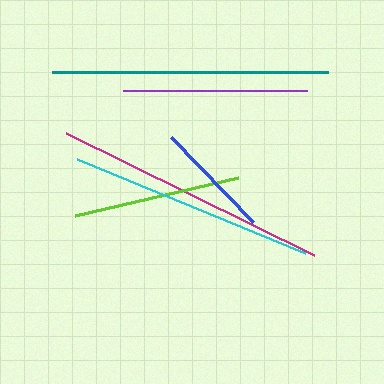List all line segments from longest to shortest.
From longest to shortest: teal, magenta, cyan, purple, lime, blue.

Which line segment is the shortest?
The blue line is the shortest at approximately 118 pixels.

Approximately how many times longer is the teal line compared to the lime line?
The teal line is approximately 1.6 times the length of the lime line.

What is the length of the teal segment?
The teal segment is approximately 276 pixels long.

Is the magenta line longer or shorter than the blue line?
The magenta line is longer than the blue line.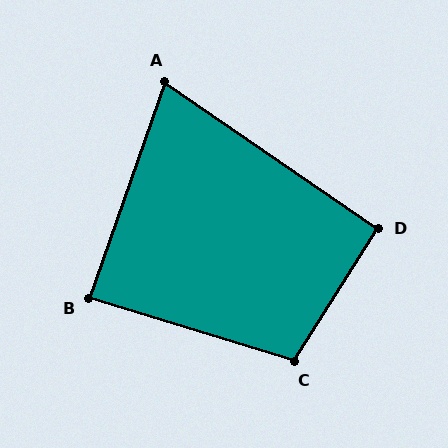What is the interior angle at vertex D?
Approximately 92 degrees (approximately right).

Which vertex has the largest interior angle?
C, at approximately 105 degrees.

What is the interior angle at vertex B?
Approximately 88 degrees (approximately right).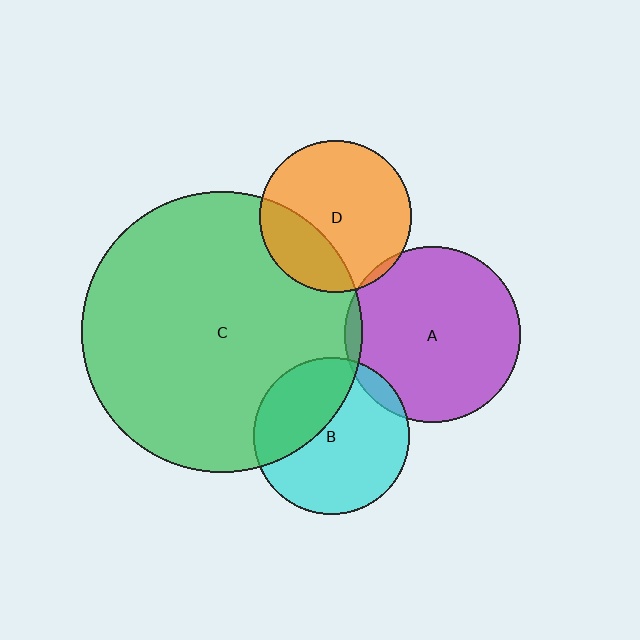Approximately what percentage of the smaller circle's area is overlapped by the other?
Approximately 35%.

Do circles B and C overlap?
Yes.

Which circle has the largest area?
Circle C (green).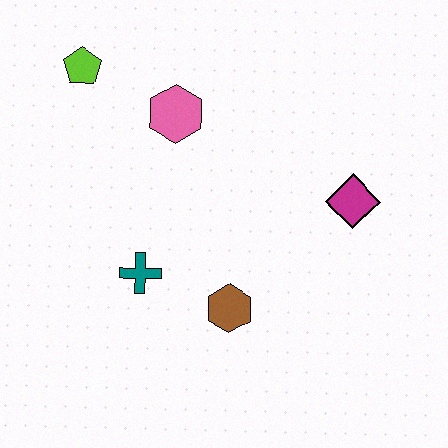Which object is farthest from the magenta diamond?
The lime pentagon is farthest from the magenta diamond.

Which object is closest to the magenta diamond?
The brown hexagon is closest to the magenta diamond.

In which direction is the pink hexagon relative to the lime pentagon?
The pink hexagon is to the right of the lime pentagon.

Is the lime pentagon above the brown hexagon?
Yes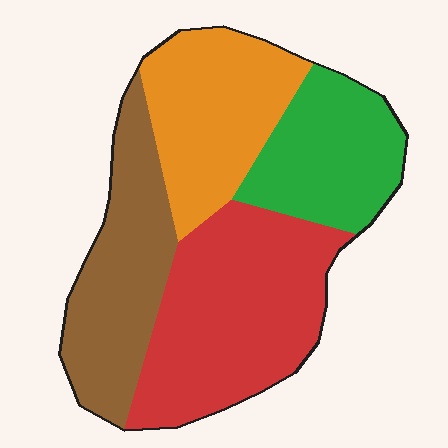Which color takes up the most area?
Red, at roughly 35%.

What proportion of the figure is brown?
Brown covers roughly 25% of the figure.